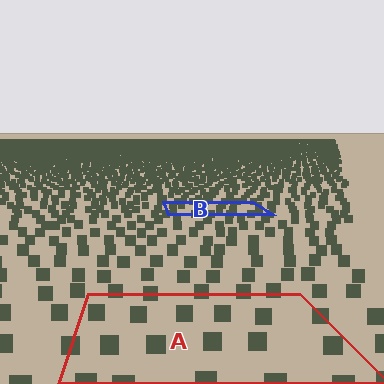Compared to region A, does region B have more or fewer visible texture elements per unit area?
Region B has more texture elements per unit area — they are packed more densely because it is farther away.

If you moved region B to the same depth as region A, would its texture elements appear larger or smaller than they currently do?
They would appear larger. At a closer depth, the same texture elements are projected at a bigger on-screen size.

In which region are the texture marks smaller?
The texture marks are smaller in region B, because it is farther away.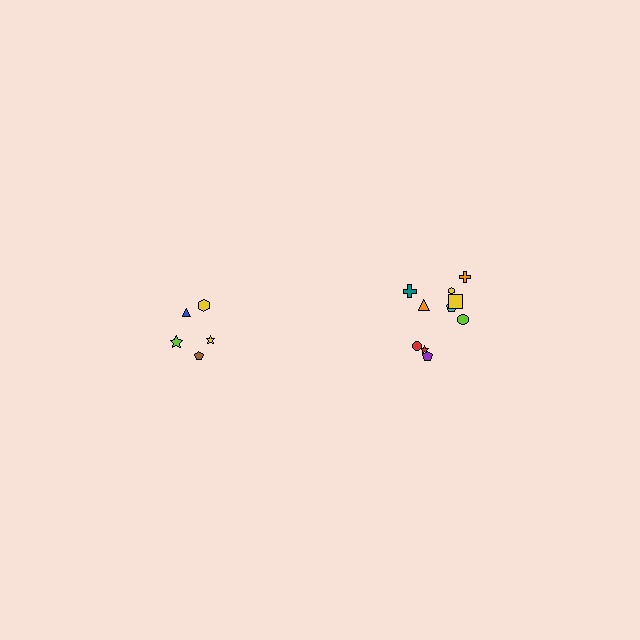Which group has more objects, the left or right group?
The right group.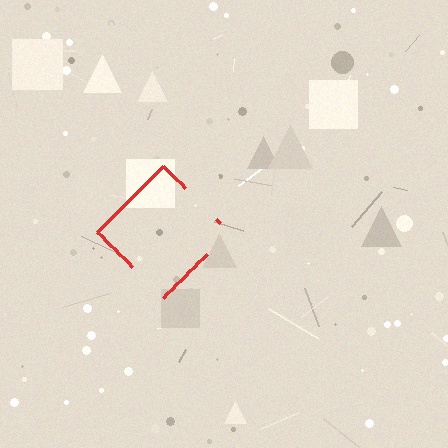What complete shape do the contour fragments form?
The contour fragments form a diamond.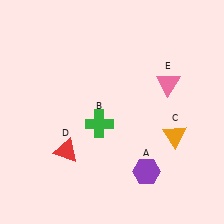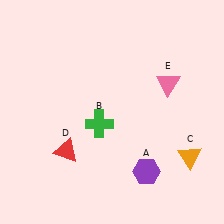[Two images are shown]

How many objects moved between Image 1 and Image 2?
1 object moved between the two images.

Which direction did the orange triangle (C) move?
The orange triangle (C) moved down.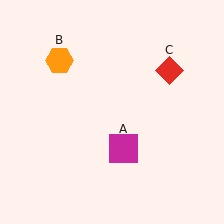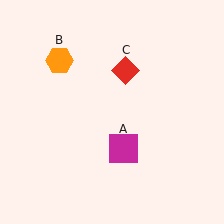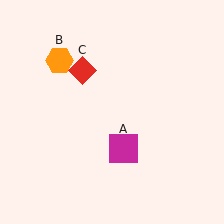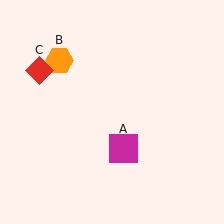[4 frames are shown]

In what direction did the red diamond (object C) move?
The red diamond (object C) moved left.